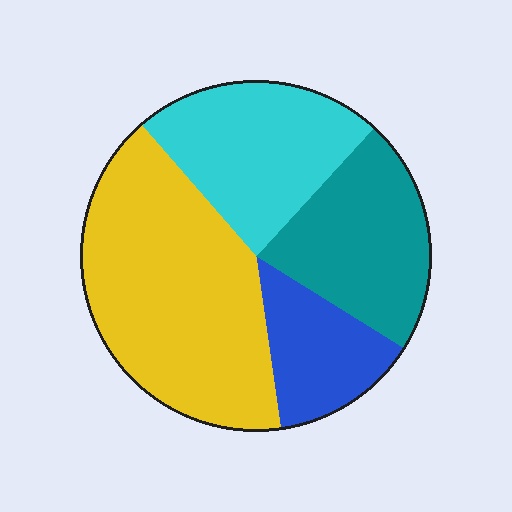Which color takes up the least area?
Blue, at roughly 15%.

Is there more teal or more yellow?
Yellow.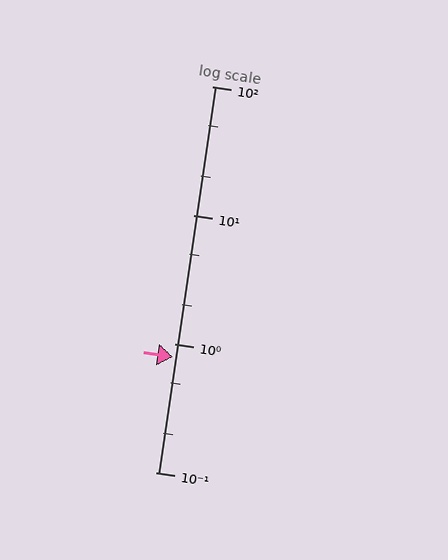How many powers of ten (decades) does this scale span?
The scale spans 3 decades, from 0.1 to 100.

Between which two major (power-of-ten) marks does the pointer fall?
The pointer is between 0.1 and 1.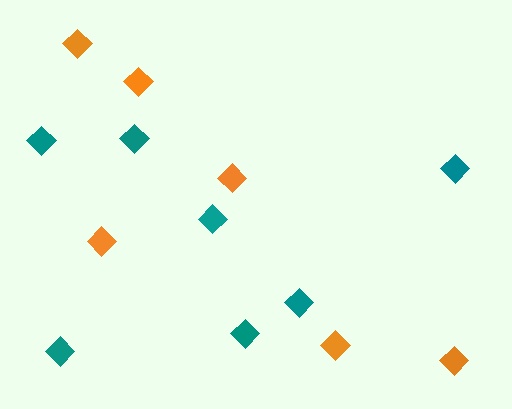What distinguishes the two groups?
There are 2 groups: one group of teal diamonds (7) and one group of orange diamonds (6).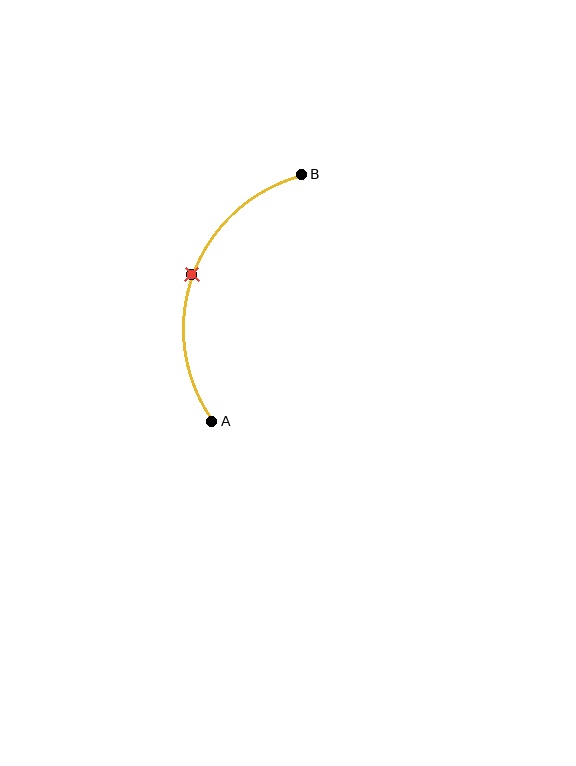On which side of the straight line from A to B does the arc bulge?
The arc bulges to the left of the straight line connecting A and B.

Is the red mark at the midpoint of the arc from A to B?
Yes. The red mark lies on the arc at equal arc-length from both A and B — it is the arc midpoint.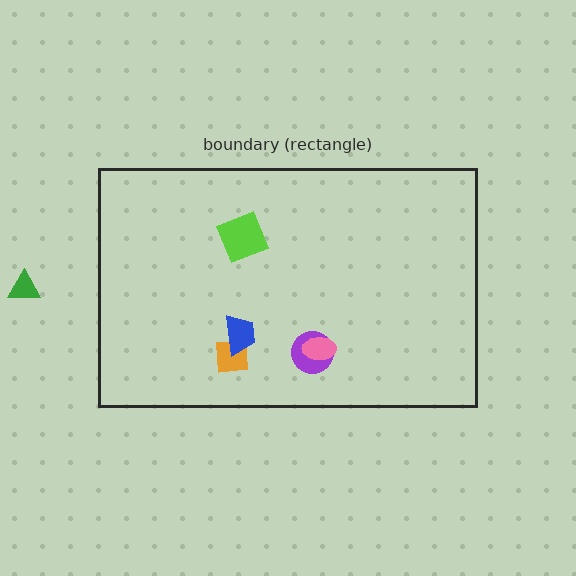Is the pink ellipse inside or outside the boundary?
Inside.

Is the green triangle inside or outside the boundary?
Outside.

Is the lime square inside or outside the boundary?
Inside.